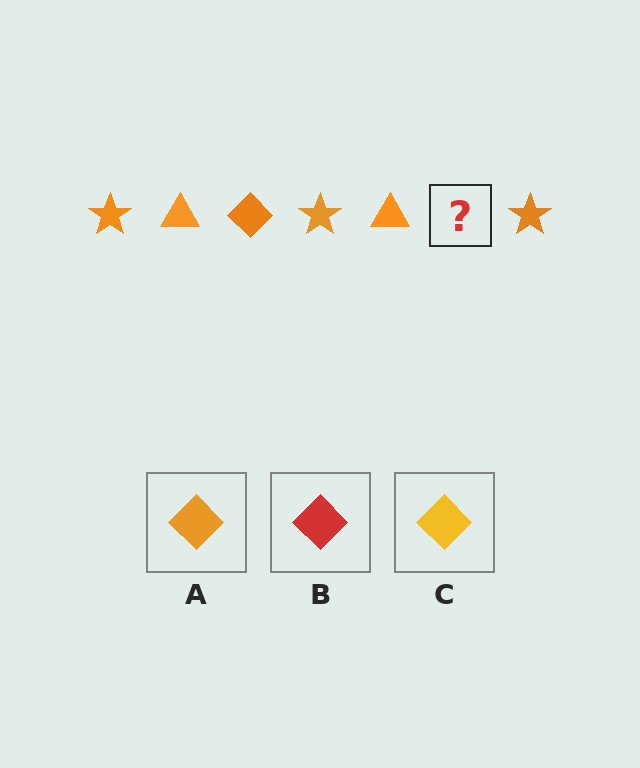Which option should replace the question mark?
Option A.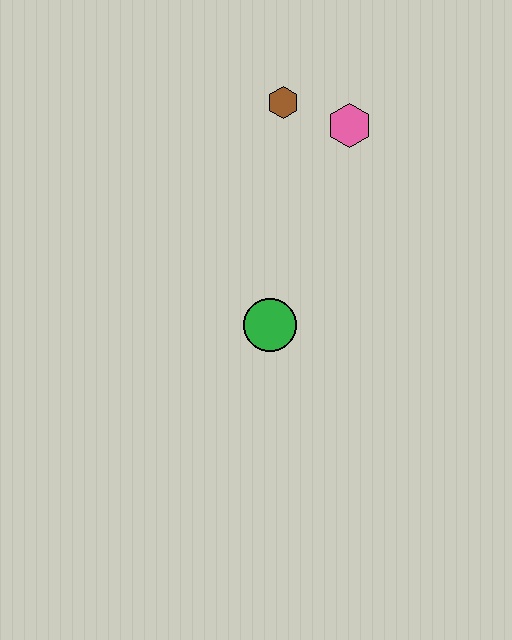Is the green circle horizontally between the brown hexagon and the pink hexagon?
No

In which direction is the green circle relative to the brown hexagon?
The green circle is below the brown hexagon.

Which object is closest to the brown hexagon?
The pink hexagon is closest to the brown hexagon.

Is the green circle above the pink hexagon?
No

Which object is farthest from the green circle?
The brown hexagon is farthest from the green circle.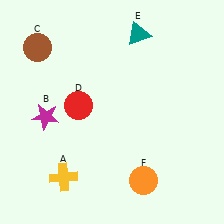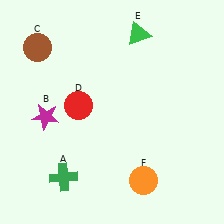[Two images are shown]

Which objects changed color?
A changed from yellow to green. E changed from teal to green.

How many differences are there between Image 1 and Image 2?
There are 2 differences between the two images.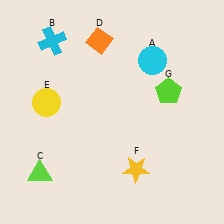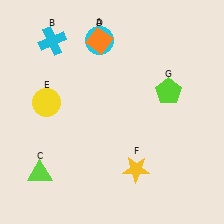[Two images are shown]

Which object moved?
The cyan circle (A) moved left.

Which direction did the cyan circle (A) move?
The cyan circle (A) moved left.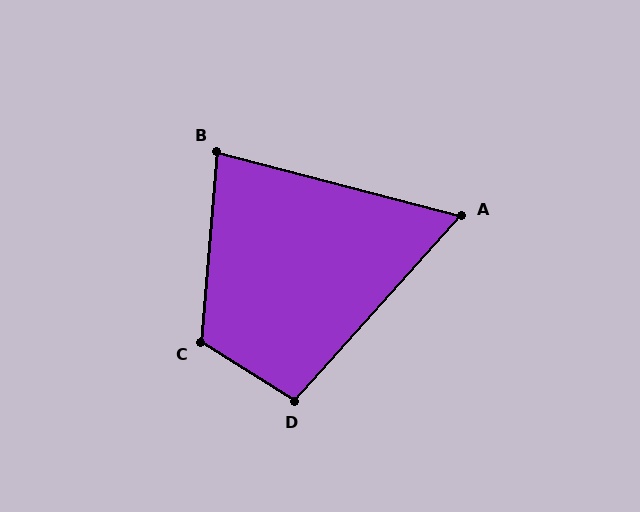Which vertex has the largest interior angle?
C, at approximately 117 degrees.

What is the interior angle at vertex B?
Approximately 80 degrees (acute).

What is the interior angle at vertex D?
Approximately 100 degrees (obtuse).